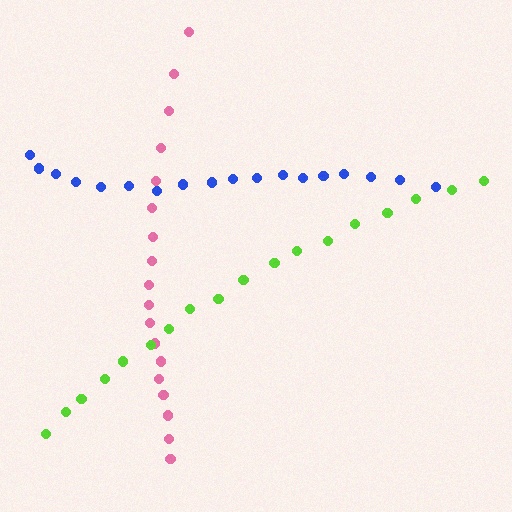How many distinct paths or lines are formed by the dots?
There are 3 distinct paths.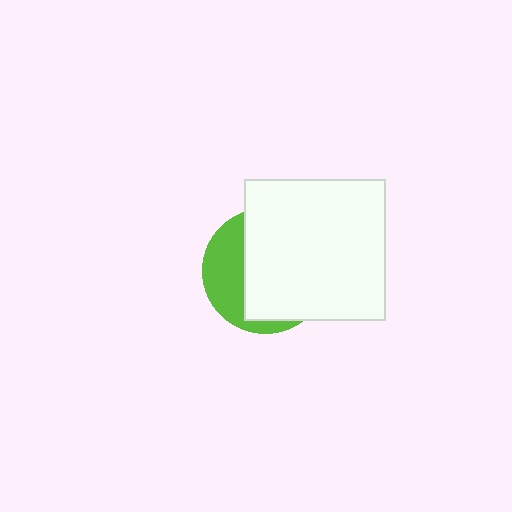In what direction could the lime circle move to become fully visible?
The lime circle could move left. That would shift it out from behind the white square entirely.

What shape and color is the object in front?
The object in front is a white square.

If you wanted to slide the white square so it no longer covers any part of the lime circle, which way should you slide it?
Slide it right — that is the most direct way to separate the two shapes.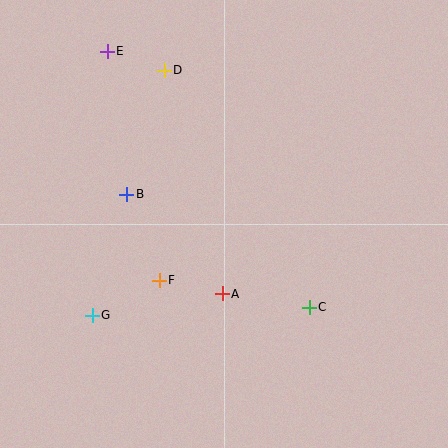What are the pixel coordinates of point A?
Point A is at (222, 294).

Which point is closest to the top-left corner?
Point E is closest to the top-left corner.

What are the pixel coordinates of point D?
Point D is at (164, 70).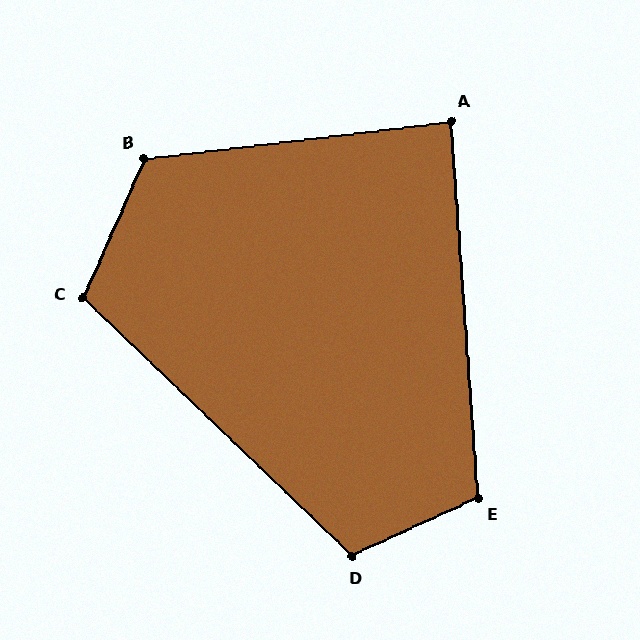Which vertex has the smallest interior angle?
A, at approximately 87 degrees.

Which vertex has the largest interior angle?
B, at approximately 121 degrees.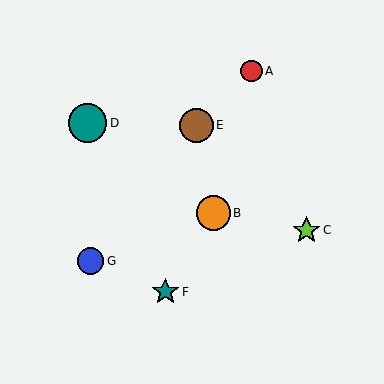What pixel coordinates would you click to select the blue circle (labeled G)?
Click at (90, 261) to select the blue circle G.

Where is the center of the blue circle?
The center of the blue circle is at (90, 261).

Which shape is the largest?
The teal circle (labeled D) is the largest.